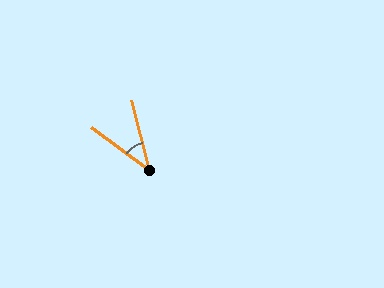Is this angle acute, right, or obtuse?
It is acute.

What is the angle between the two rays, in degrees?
Approximately 39 degrees.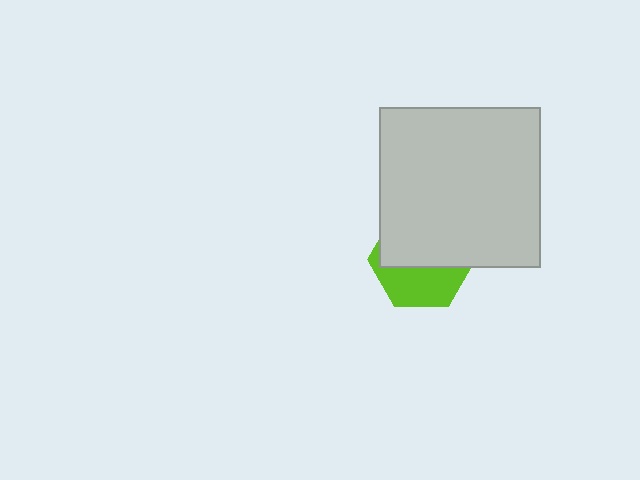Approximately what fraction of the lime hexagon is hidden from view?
Roughly 57% of the lime hexagon is hidden behind the light gray square.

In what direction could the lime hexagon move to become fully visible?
The lime hexagon could move down. That would shift it out from behind the light gray square entirely.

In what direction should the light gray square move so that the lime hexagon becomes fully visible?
The light gray square should move up. That is the shortest direction to clear the overlap and leave the lime hexagon fully visible.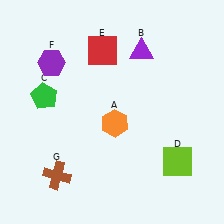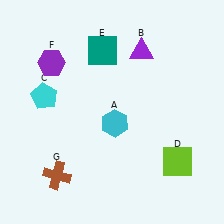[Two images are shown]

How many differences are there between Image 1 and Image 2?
There are 3 differences between the two images.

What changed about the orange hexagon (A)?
In Image 1, A is orange. In Image 2, it changed to cyan.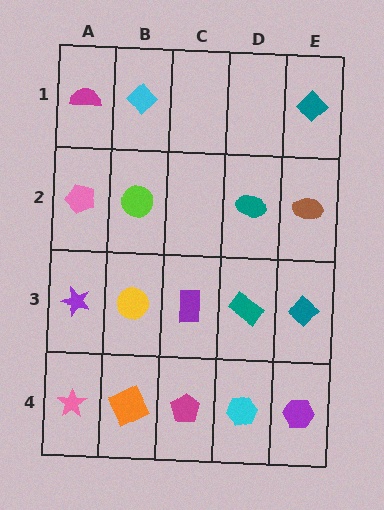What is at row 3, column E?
A teal diamond.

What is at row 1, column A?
A magenta semicircle.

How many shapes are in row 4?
5 shapes.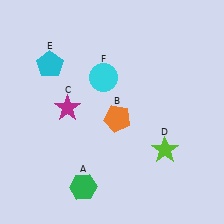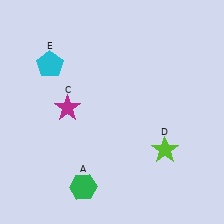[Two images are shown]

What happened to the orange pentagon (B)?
The orange pentagon (B) was removed in Image 2. It was in the bottom-right area of Image 1.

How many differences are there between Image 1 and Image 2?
There are 2 differences between the two images.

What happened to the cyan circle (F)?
The cyan circle (F) was removed in Image 2. It was in the top-left area of Image 1.